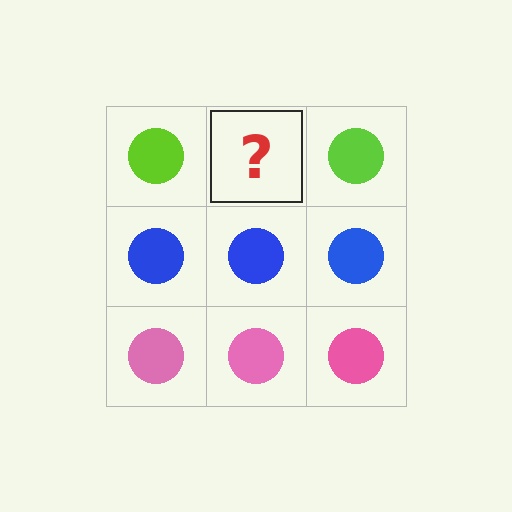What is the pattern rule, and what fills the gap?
The rule is that each row has a consistent color. The gap should be filled with a lime circle.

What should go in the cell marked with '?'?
The missing cell should contain a lime circle.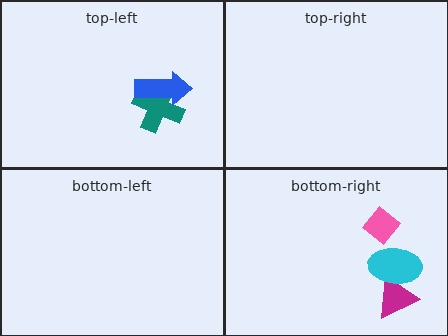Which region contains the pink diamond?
The bottom-right region.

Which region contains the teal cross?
The top-left region.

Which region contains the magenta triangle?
The bottom-right region.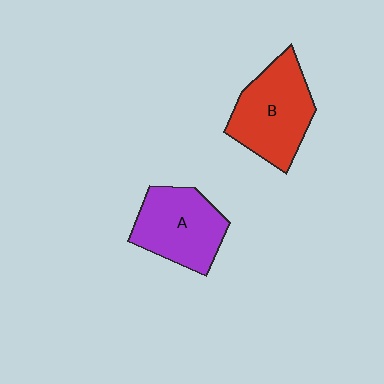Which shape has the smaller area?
Shape A (purple).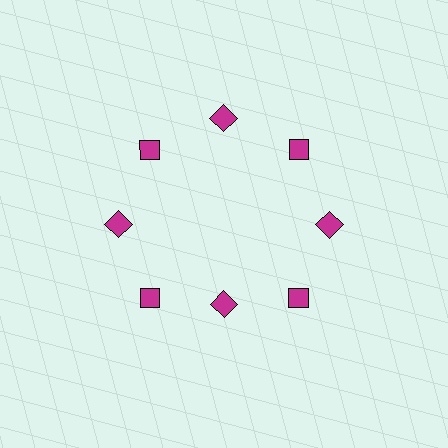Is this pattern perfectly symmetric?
No. The 8 magenta diamonds are arranged in a ring, but one element near the 6 o'clock position is pulled inward toward the center, breaking the 8-fold rotational symmetry.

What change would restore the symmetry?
The symmetry would be restored by moving it outward, back onto the ring so that all 8 diamonds sit at equal angles and equal distance from the center.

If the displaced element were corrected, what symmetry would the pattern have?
It would have 8-fold rotational symmetry — the pattern would map onto itself every 45 degrees.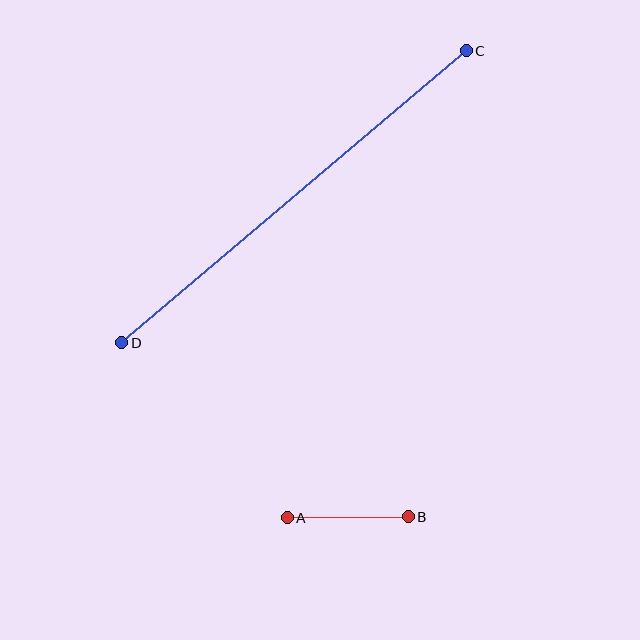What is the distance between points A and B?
The distance is approximately 121 pixels.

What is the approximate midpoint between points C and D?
The midpoint is at approximately (294, 197) pixels.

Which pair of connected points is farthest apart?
Points C and D are farthest apart.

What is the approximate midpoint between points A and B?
The midpoint is at approximately (348, 517) pixels.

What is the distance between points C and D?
The distance is approximately 452 pixels.